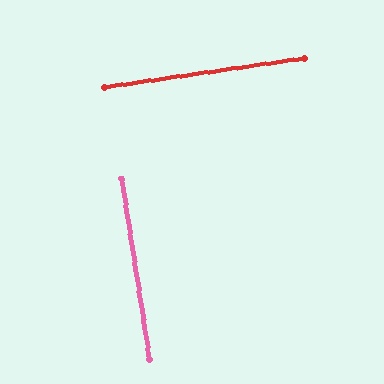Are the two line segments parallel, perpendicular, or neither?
Perpendicular — they meet at approximately 89°.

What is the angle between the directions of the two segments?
Approximately 89 degrees.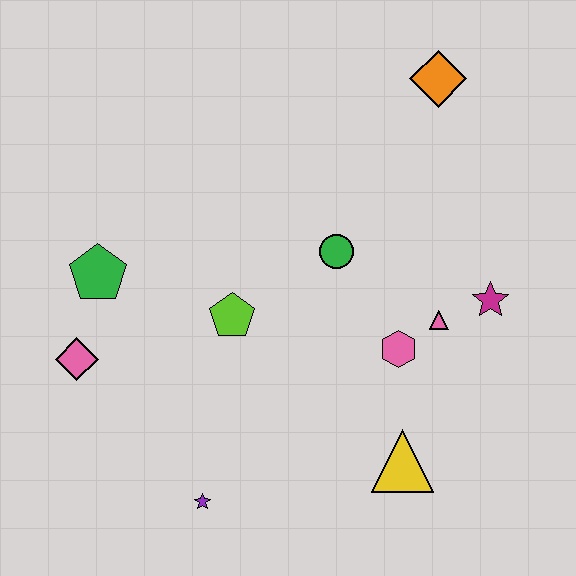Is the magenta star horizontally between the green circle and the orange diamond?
No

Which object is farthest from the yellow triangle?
The orange diamond is farthest from the yellow triangle.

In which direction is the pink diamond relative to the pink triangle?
The pink diamond is to the left of the pink triangle.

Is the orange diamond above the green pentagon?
Yes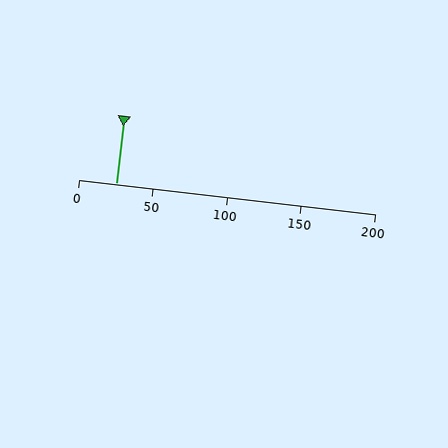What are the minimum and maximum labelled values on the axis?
The axis runs from 0 to 200.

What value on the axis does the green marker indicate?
The marker indicates approximately 25.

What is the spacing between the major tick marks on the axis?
The major ticks are spaced 50 apart.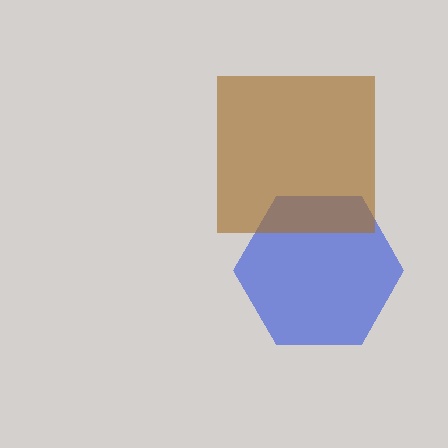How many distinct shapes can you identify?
There are 2 distinct shapes: a blue hexagon, a brown square.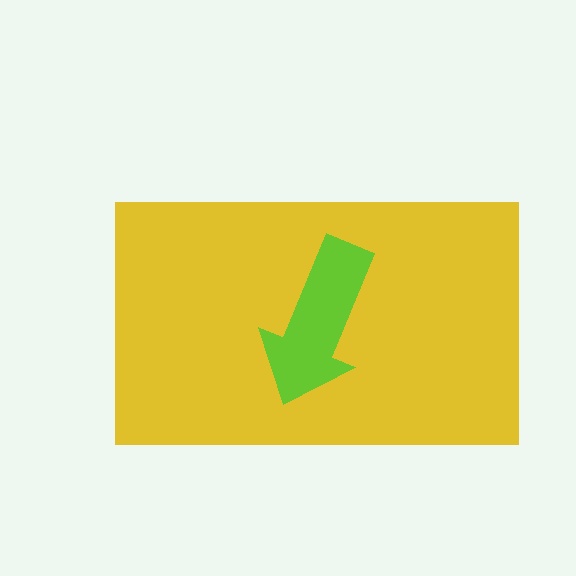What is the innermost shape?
The lime arrow.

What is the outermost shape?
The yellow rectangle.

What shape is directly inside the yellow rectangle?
The lime arrow.